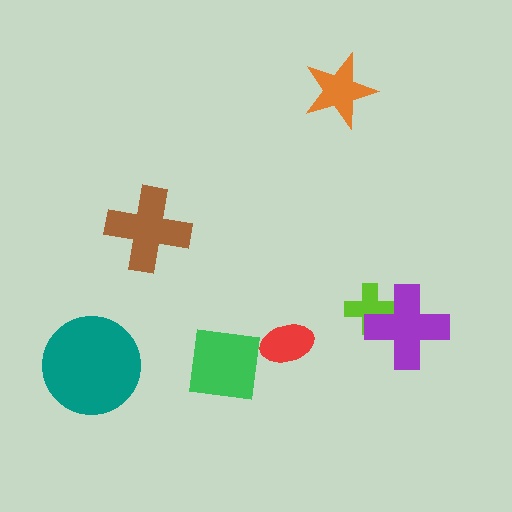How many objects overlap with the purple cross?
1 object overlaps with the purple cross.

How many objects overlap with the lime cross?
1 object overlaps with the lime cross.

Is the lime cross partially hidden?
Yes, it is partially covered by another shape.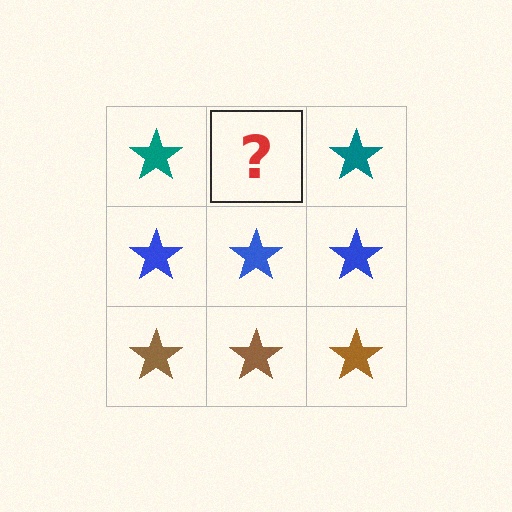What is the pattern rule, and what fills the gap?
The rule is that each row has a consistent color. The gap should be filled with a teal star.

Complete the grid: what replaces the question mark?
The question mark should be replaced with a teal star.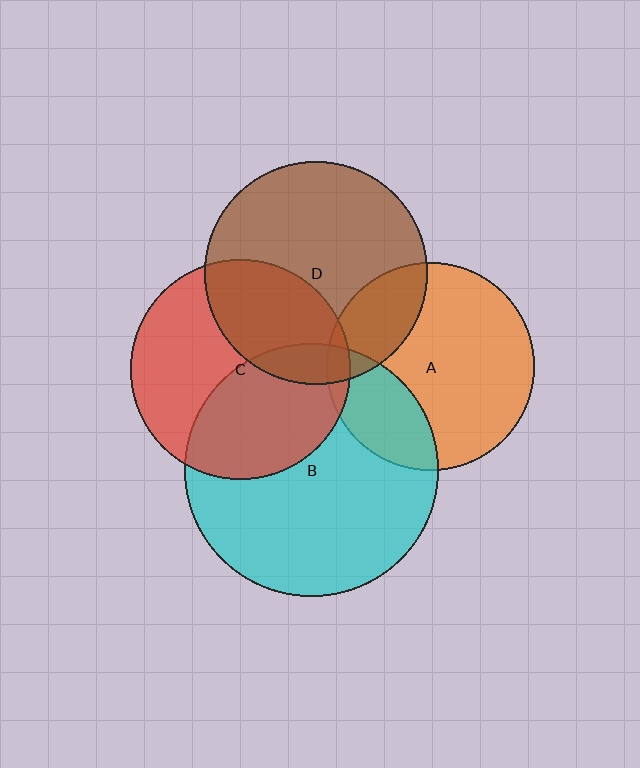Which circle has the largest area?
Circle B (cyan).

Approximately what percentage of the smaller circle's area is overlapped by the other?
Approximately 20%.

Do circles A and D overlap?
Yes.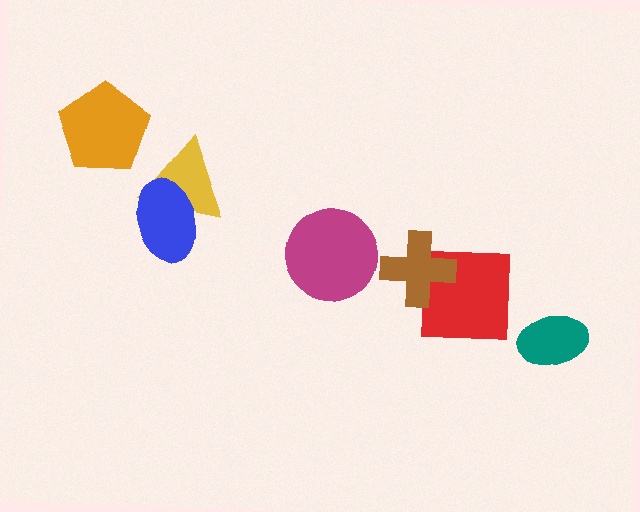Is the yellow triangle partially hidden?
Yes, it is partially covered by another shape.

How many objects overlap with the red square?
1 object overlaps with the red square.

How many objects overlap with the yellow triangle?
1 object overlaps with the yellow triangle.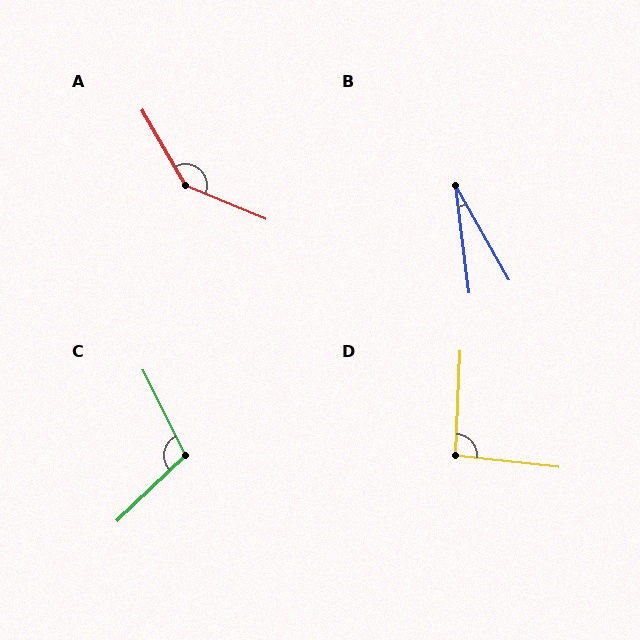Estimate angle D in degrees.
Approximately 94 degrees.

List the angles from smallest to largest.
B (22°), D (94°), C (107°), A (143°).